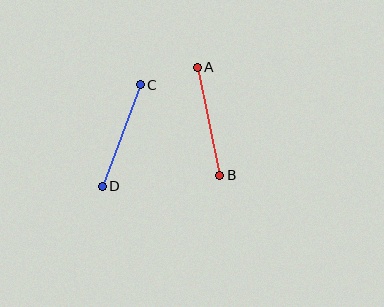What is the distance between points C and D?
The distance is approximately 108 pixels.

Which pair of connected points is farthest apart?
Points A and B are farthest apart.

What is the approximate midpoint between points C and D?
The midpoint is at approximately (121, 136) pixels.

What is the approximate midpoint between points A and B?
The midpoint is at approximately (209, 121) pixels.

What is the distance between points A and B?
The distance is approximately 110 pixels.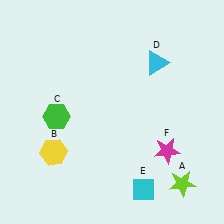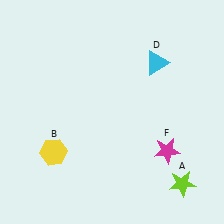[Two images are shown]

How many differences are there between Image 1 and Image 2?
There are 2 differences between the two images.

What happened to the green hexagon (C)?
The green hexagon (C) was removed in Image 2. It was in the bottom-left area of Image 1.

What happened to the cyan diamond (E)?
The cyan diamond (E) was removed in Image 2. It was in the bottom-right area of Image 1.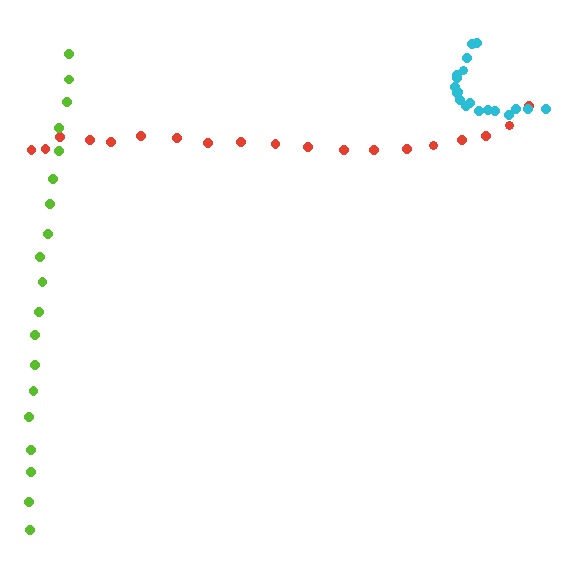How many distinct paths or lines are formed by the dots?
There are 3 distinct paths.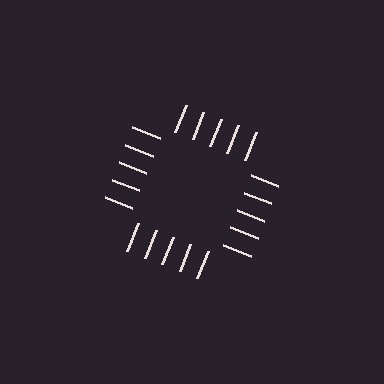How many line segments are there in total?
20 — 5 along each of the 4 edges.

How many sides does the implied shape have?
4 sides — the line-ends trace a square.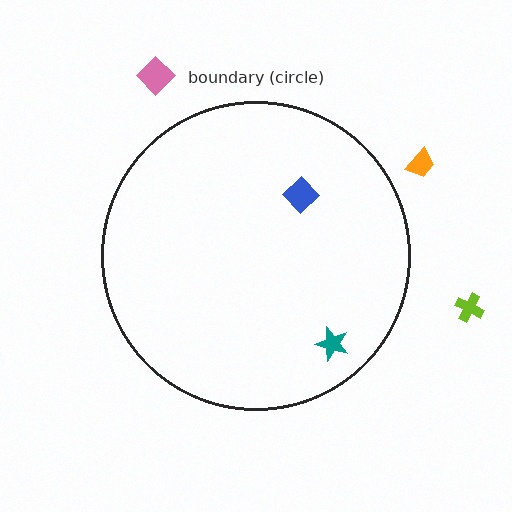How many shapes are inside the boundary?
2 inside, 3 outside.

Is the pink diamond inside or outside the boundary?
Outside.